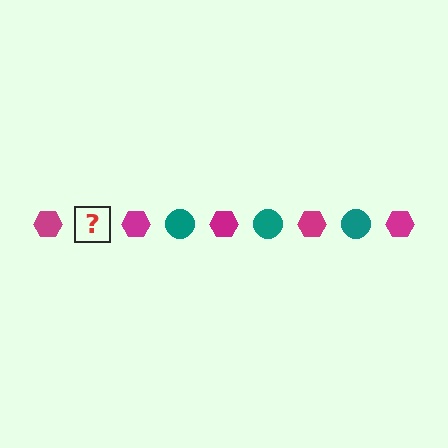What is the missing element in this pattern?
The missing element is a teal circle.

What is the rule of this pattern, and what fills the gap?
The rule is that the pattern alternates between magenta hexagon and teal circle. The gap should be filled with a teal circle.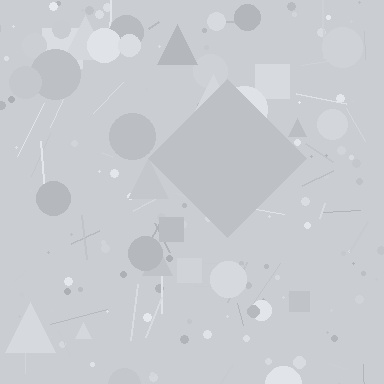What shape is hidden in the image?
A diamond is hidden in the image.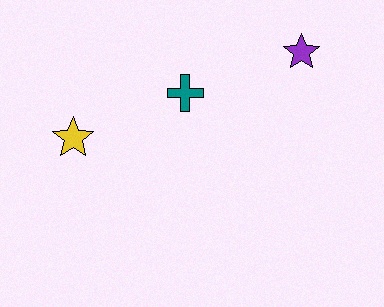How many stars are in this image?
There are 2 stars.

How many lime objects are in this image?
There are no lime objects.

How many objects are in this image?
There are 3 objects.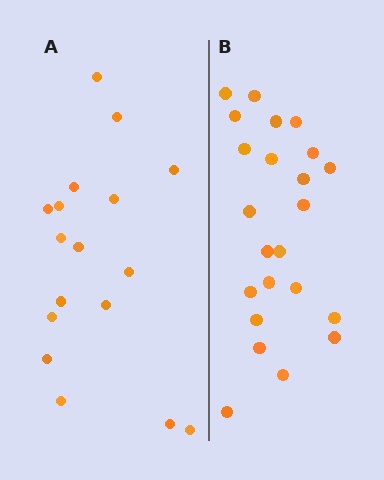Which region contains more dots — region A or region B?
Region B (the right region) has more dots.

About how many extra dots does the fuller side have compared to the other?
Region B has about 6 more dots than region A.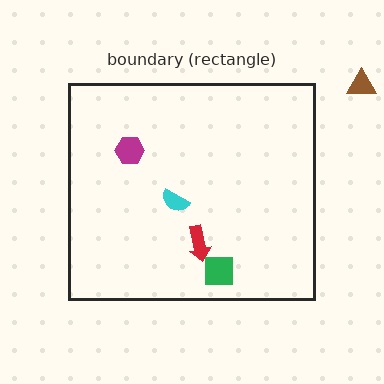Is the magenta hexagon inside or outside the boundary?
Inside.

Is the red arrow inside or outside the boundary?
Inside.